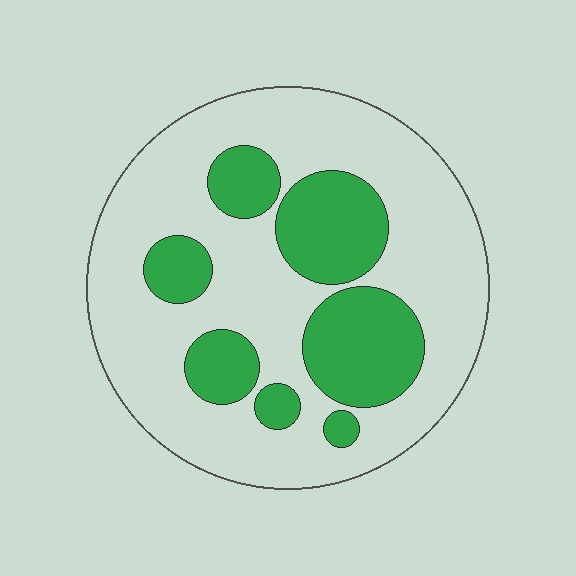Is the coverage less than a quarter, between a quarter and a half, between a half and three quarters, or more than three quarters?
Between a quarter and a half.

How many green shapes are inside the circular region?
7.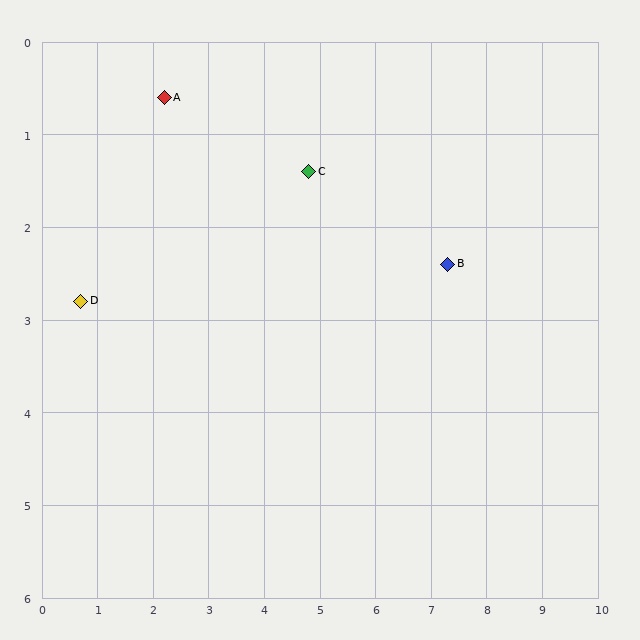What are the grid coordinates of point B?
Point B is at approximately (7.3, 2.4).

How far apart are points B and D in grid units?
Points B and D are about 6.6 grid units apart.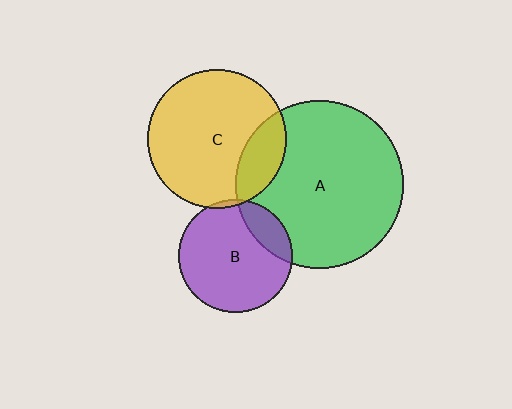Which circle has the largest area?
Circle A (green).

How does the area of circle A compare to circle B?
Approximately 2.2 times.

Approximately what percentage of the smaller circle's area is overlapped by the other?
Approximately 15%.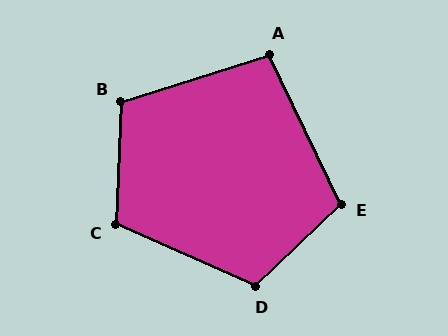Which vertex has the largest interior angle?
D, at approximately 112 degrees.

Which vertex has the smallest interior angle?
A, at approximately 98 degrees.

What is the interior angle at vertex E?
Approximately 108 degrees (obtuse).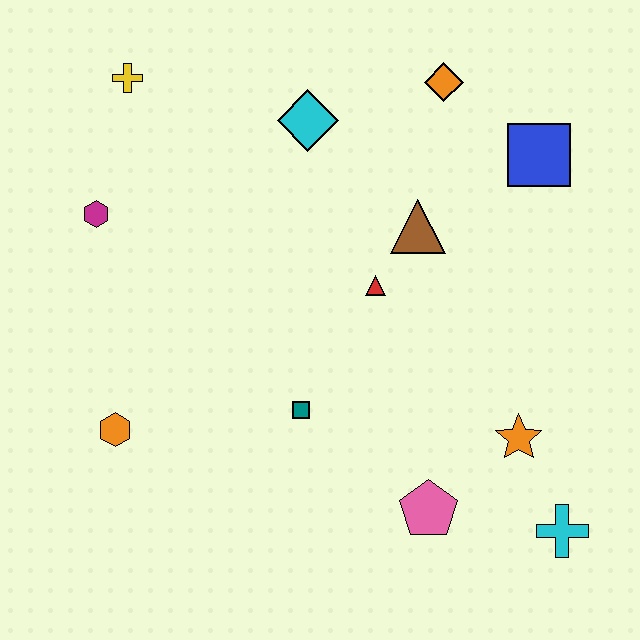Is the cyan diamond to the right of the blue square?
No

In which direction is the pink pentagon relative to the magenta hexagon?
The pink pentagon is to the right of the magenta hexagon.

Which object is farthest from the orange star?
The yellow cross is farthest from the orange star.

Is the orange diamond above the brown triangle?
Yes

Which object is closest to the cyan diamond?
The orange diamond is closest to the cyan diamond.